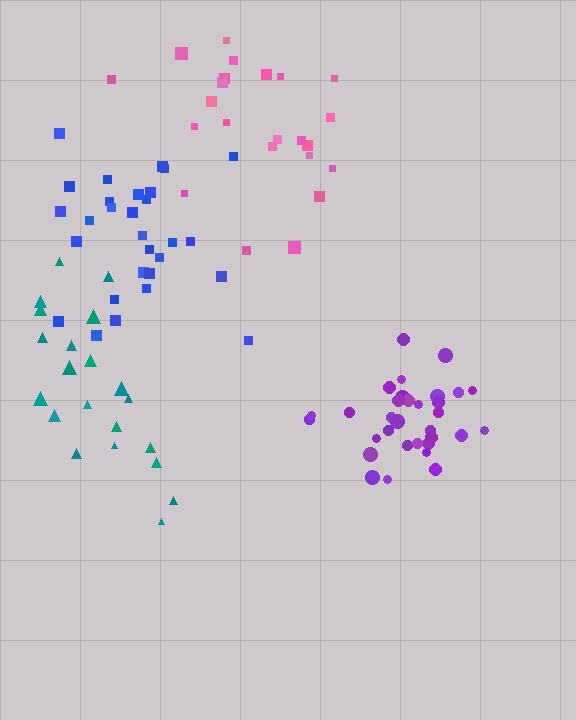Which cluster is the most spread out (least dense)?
Teal.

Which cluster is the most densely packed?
Purple.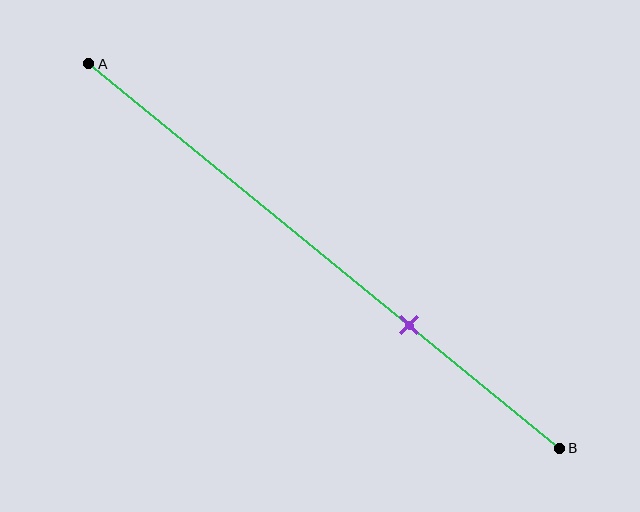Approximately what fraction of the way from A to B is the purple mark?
The purple mark is approximately 70% of the way from A to B.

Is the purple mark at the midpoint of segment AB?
No, the mark is at about 70% from A, not at the 50% midpoint.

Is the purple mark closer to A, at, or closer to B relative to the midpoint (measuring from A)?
The purple mark is closer to point B than the midpoint of segment AB.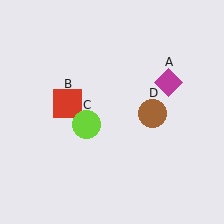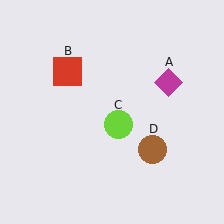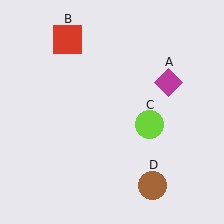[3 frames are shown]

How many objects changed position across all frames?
3 objects changed position: red square (object B), lime circle (object C), brown circle (object D).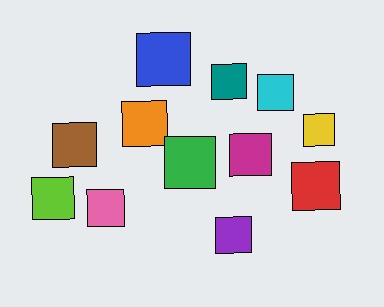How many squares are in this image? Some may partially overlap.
There are 12 squares.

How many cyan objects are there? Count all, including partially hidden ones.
There is 1 cyan object.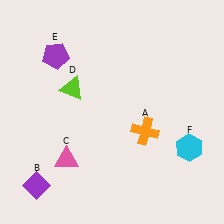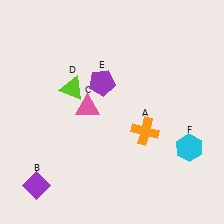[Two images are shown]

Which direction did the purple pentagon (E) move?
The purple pentagon (E) moved right.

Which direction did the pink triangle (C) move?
The pink triangle (C) moved up.